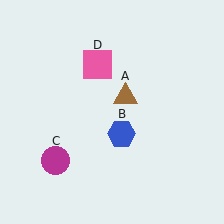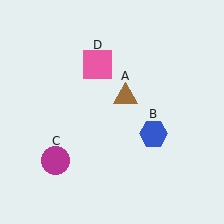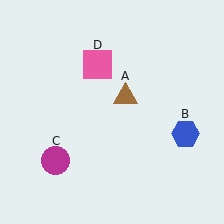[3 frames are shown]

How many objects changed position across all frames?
1 object changed position: blue hexagon (object B).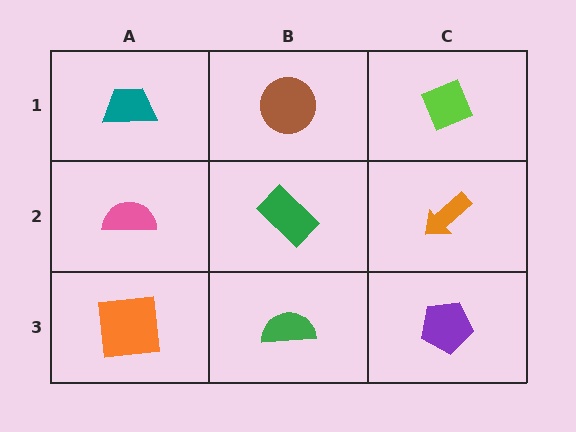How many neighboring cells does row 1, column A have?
2.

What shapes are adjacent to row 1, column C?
An orange arrow (row 2, column C), a brown circle (row 1, column B).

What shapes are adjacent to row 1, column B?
A green rectangle (row 2, column B), a teal trapezoid (row 1, column A), a lime diamond (row 1, column C).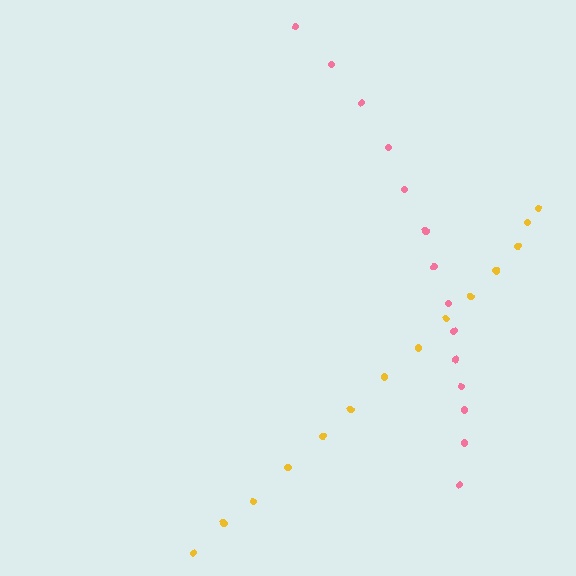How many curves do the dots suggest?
There are 2 distinct paths.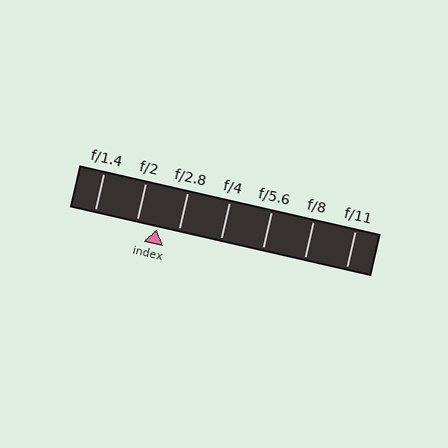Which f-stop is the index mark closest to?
The index mark is closest to f/2.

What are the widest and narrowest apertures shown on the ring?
The widest aperture shown is f/1.4 and the narrowest is f/11.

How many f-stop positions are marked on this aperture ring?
There are 7 f-stop positions marked.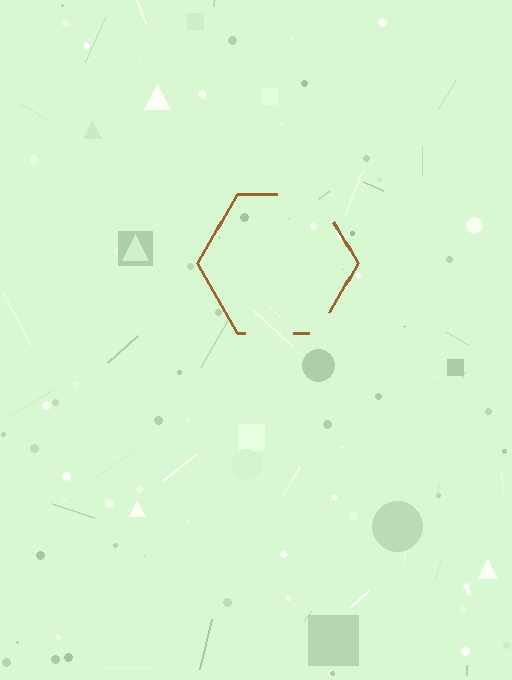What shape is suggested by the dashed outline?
The dashed outline suggests a hexagon.